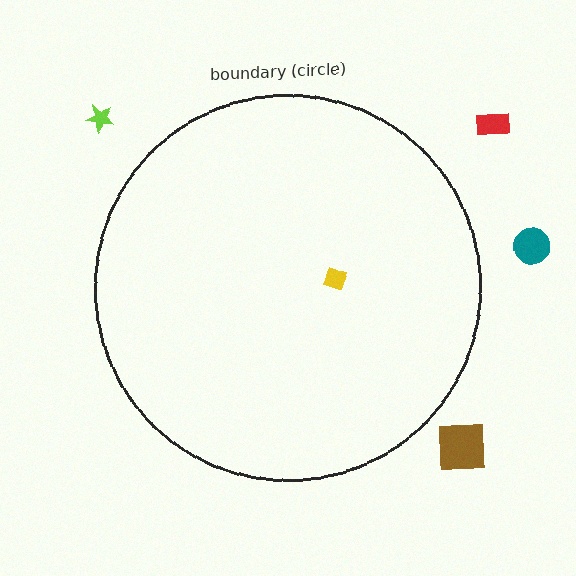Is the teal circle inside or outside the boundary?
Outside.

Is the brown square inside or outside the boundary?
Outside.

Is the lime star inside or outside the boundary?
Outside.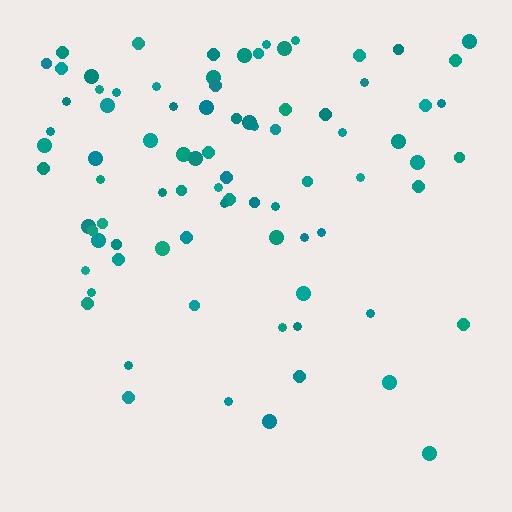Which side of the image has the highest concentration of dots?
The top.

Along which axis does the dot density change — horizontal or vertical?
Vertical.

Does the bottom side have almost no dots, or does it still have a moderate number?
Still a moderate number, just noticeably fewer than the top.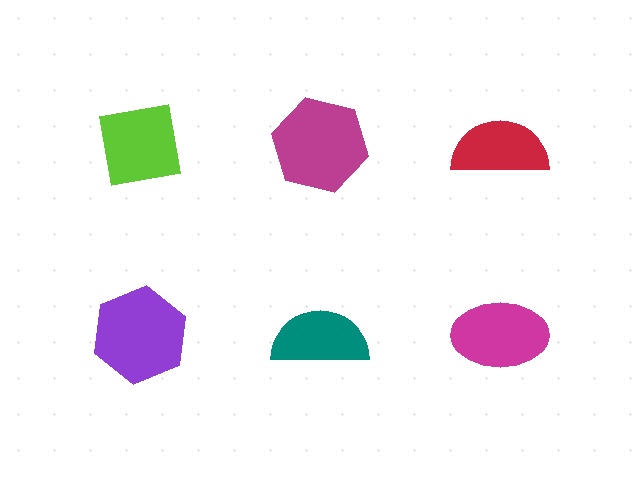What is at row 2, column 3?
A magenta ellipse.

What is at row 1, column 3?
A red semicircle.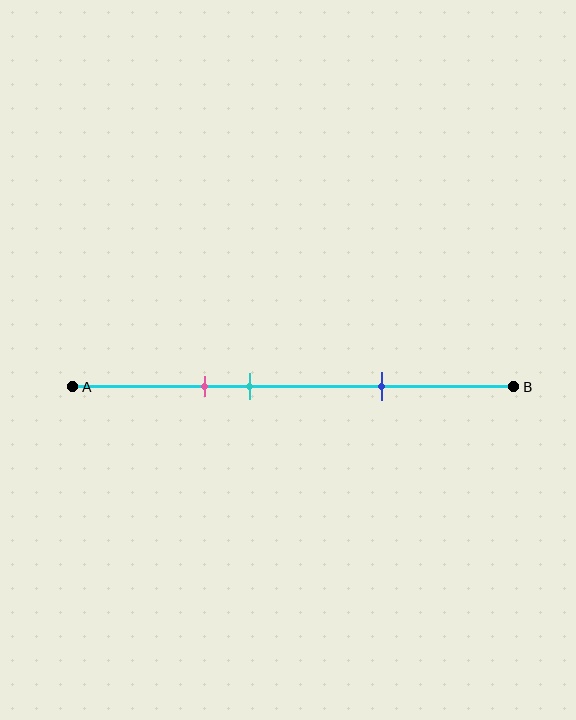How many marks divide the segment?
There are 3 marks dividing the segment.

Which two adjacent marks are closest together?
The pink and cyan marks are the closest adjacent pair.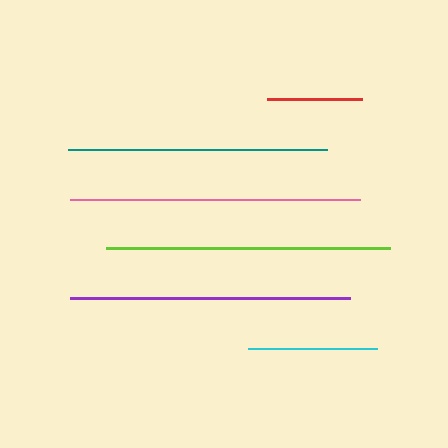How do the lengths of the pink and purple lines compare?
The pink and purple lines are approximately the same length.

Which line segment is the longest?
The pink line is the longest at approximately 290 pixels.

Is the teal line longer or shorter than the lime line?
The lime line is longer than the teal line.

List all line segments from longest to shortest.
From longest to shortest: pink, lime, purple, teal, cyan, red.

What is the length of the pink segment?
The pink segment is approximately 290 pixels long.